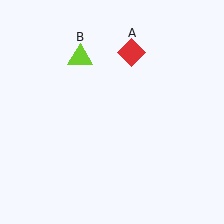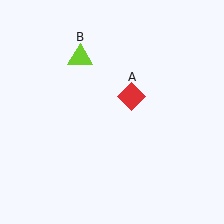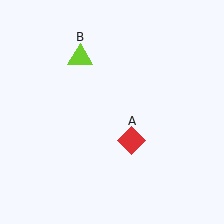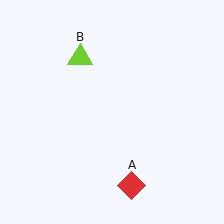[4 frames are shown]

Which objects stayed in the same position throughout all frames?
Lime triangle (object B) remained stationary.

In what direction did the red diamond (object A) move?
The red diamond (object A) moved down.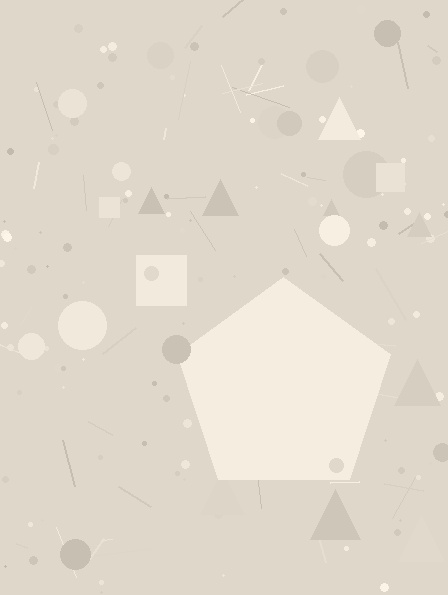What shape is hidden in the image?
A pentagon is hidden in the image.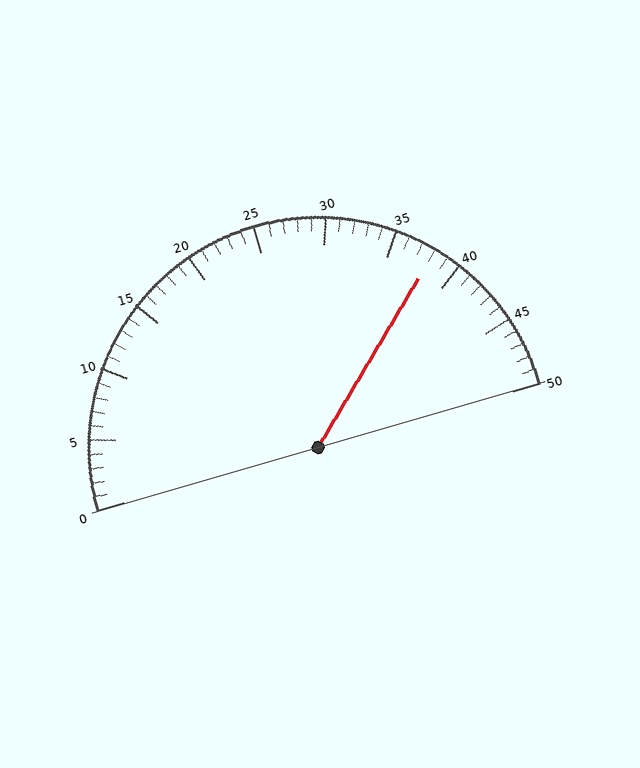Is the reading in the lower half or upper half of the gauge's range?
The reading is in the upper half of the range (0 to 50).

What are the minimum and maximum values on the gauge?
The gauge ranges from 0 to 50.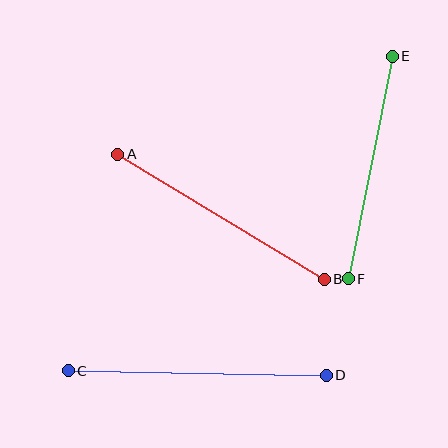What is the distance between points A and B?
The distance is approximately 242 pixels.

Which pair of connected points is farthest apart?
Points C and D are farthest apart.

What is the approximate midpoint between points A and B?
The midpoint is at approximately (221, 217) pixels.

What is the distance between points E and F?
The distance is approximately 227 pixels.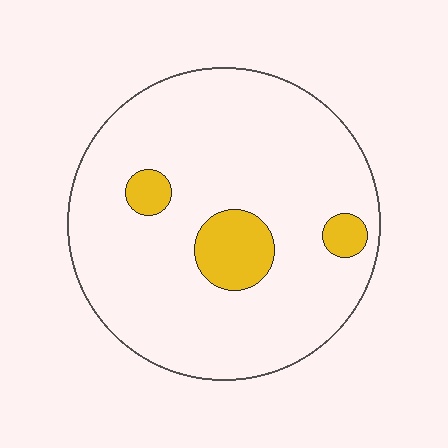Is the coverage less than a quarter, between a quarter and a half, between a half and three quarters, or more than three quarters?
Less than a quarter.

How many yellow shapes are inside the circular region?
3.